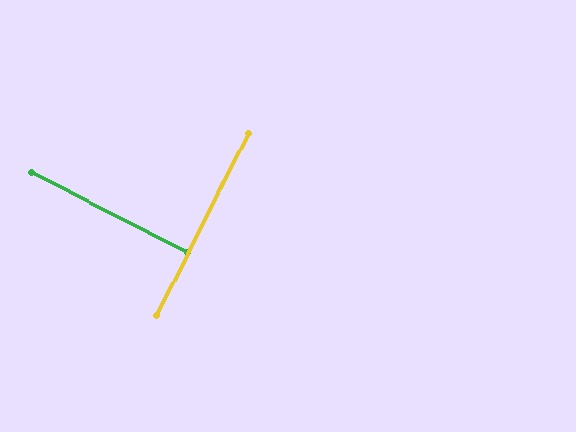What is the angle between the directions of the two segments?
Approximately 89 degrees.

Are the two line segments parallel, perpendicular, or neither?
Perpendicular — they meet at approximately 89°.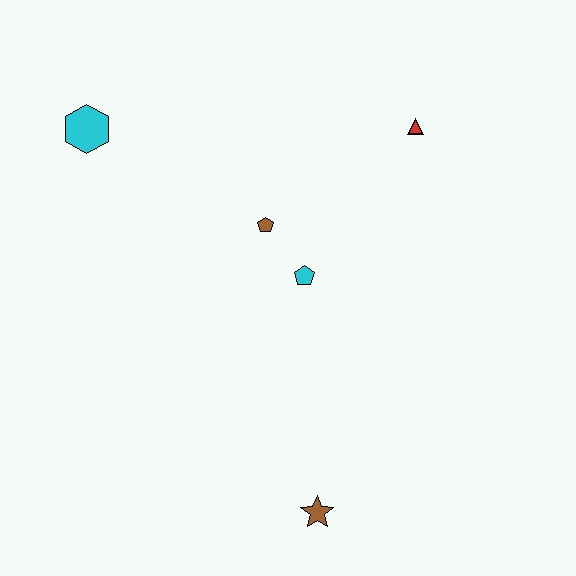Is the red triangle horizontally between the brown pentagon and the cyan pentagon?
No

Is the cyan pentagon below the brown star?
No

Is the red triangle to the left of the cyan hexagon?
No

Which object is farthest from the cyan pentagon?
The cyan hexagon is farthest from the cyan pentagon.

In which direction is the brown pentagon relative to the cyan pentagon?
The brown pentagon is above the cyan pentagon.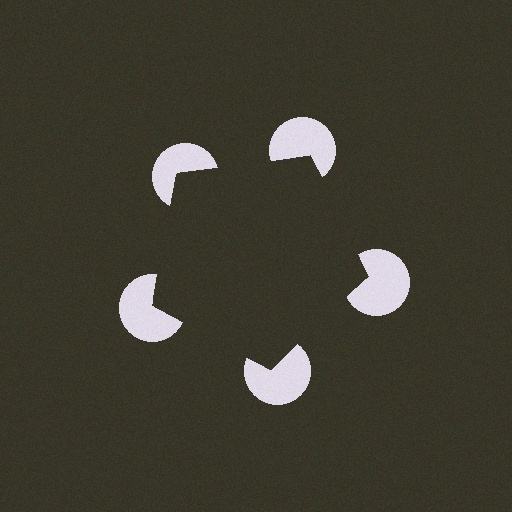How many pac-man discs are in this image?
There are 5 — one at each vertex of the illusory pentagon.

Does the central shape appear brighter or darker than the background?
It typically appears slightly darker than the background, even though no actual brightness change is drawn.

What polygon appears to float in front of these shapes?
An illusory pentagon — its edges are inferred from the aligned wedge cuts in the pac-man discs, not physically drawn.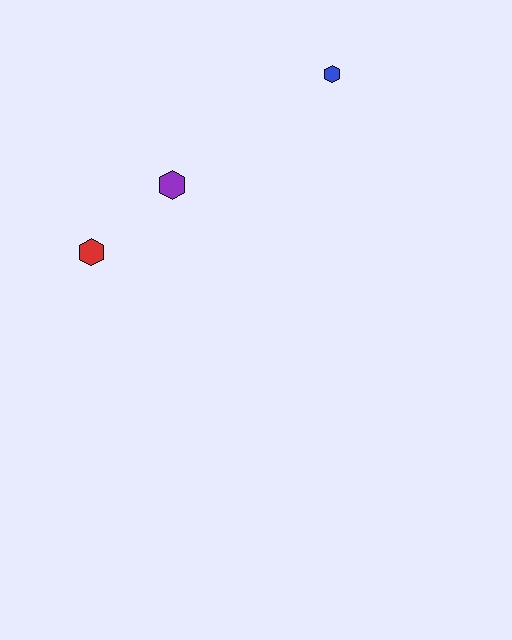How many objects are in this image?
There are 3 objects.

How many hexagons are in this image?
There are 3 hexagons.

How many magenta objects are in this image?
There are no magenta objects.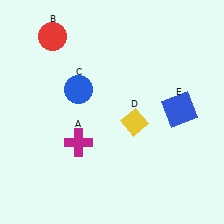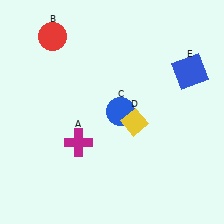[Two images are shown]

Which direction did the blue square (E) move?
The blue square (E) moved up.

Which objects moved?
The objects that moved are: the blue circle (C), the blue square (E).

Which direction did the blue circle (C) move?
The blue circle (C) moved right.